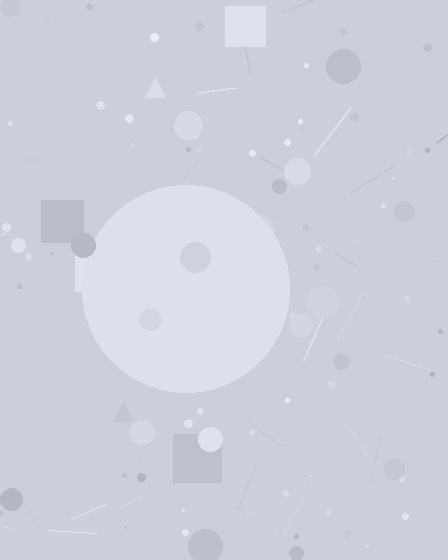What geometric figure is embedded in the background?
A circle is embedded in the background.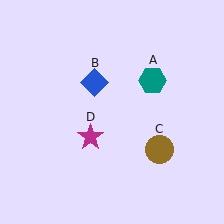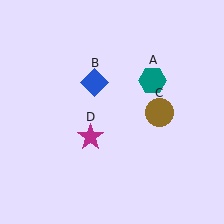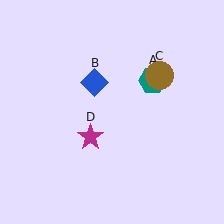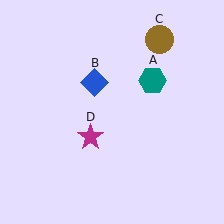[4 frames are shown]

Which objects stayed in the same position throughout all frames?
Teal hexagon (object A) and blue diamond (object B) and magenta star (object D) remained stationary.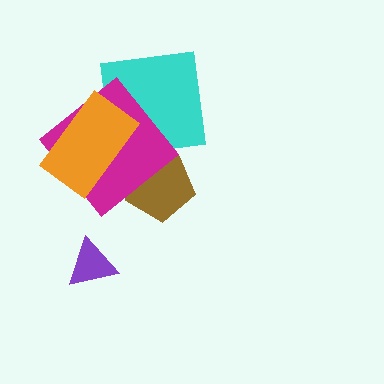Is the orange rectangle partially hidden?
No, no other shape covers it.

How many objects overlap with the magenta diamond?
3 objects overlap with the magenta diamond.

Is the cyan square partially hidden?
Yes, it is partially covered by another shape.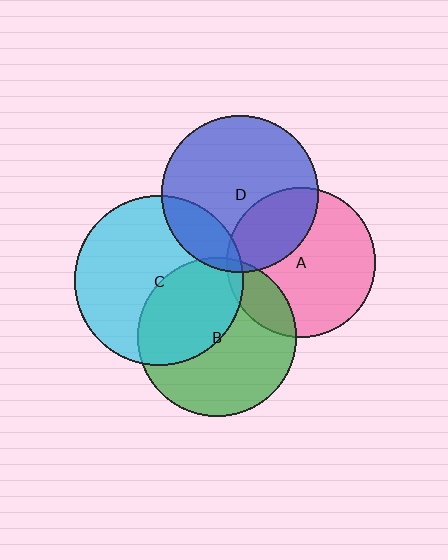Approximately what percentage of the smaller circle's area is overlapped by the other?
Approximately 40%.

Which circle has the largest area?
Circle C (cyan).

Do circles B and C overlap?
Yes.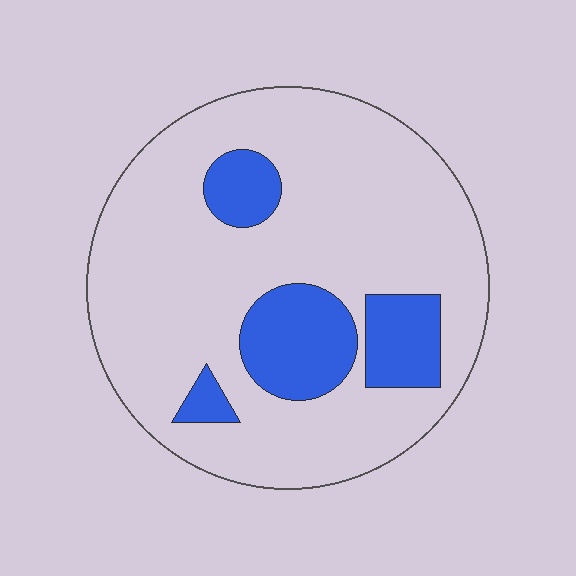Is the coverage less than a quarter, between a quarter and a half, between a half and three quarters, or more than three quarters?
Less than a quarter.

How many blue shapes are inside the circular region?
4.